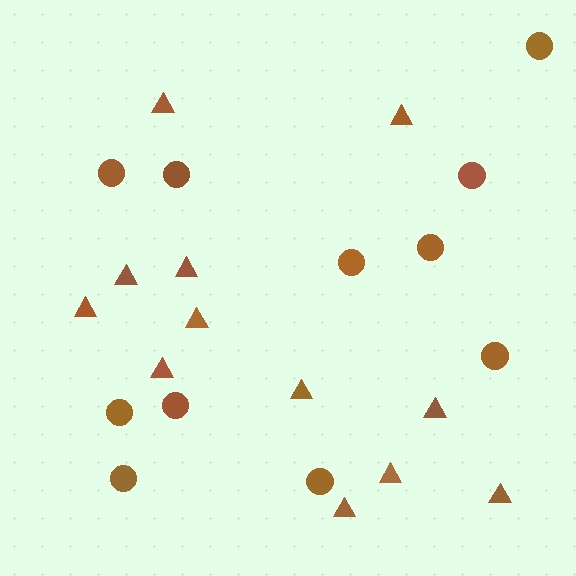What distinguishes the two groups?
There are 2 groups: one group of circles (11) and one group of triangles (12).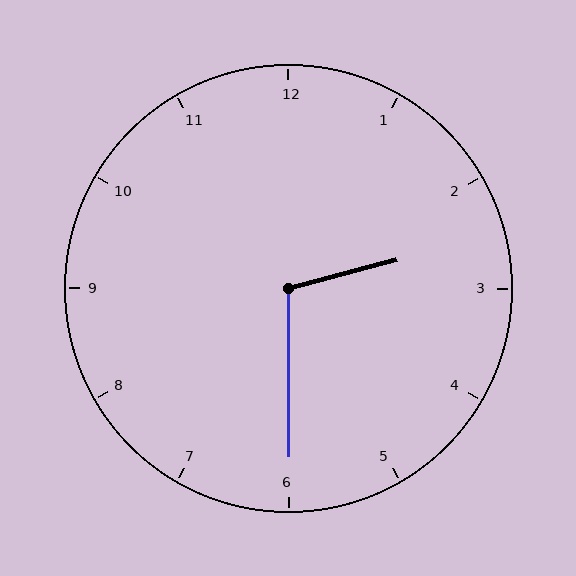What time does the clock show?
2:30.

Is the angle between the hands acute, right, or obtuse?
It is obtuse.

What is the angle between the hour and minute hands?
Approximately 105 degrees.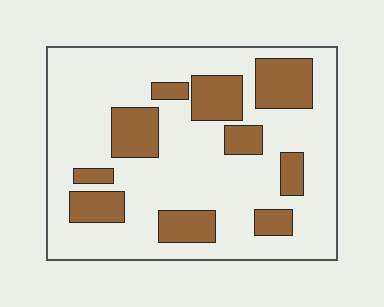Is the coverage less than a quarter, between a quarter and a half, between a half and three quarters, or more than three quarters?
Between a quarter and a half.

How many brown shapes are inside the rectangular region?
10.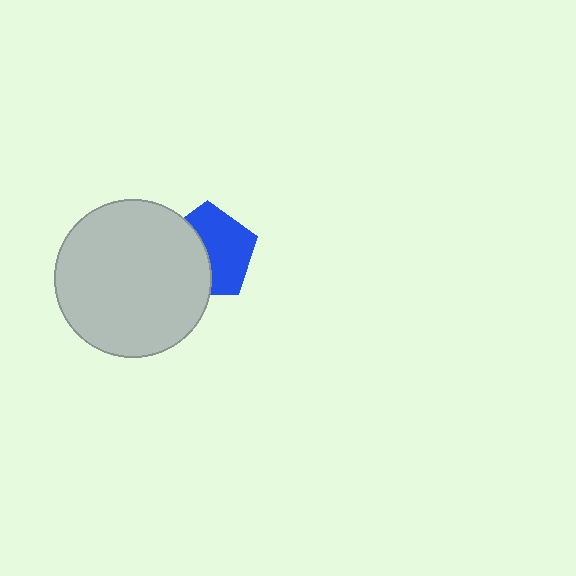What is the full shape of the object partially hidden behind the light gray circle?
The partially hidden object is a blue pentagon.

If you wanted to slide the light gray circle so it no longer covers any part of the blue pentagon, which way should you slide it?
Slide it left — that is the most direct way to separate the two shapes.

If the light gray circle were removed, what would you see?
You would see the complete blue pentagon.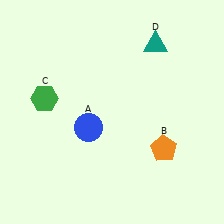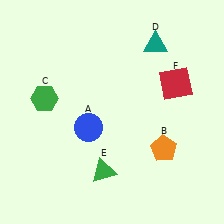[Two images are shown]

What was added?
A green triangle (E), a red square (F) were added in Image 2.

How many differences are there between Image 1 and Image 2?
There are 2 differences between the two images.